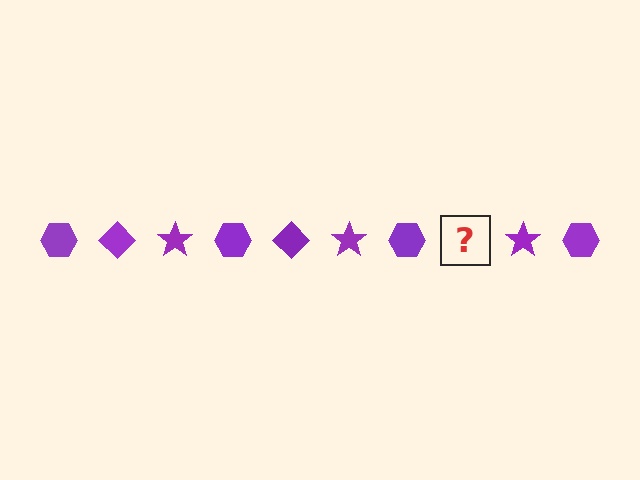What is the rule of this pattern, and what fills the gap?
The rule is that the pattern cycles through hexagon, diamond, star shapes in purple. The gap should be filled with a purple diamond.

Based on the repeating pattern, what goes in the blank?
The blank should be a purple diamond.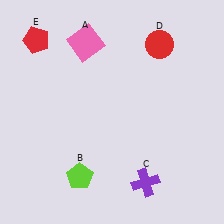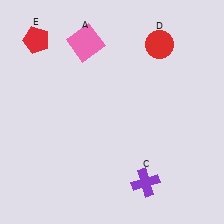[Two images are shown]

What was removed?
The lime pentagon (B) was removed in Image 2.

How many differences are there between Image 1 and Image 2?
There is 1 difference between the two images.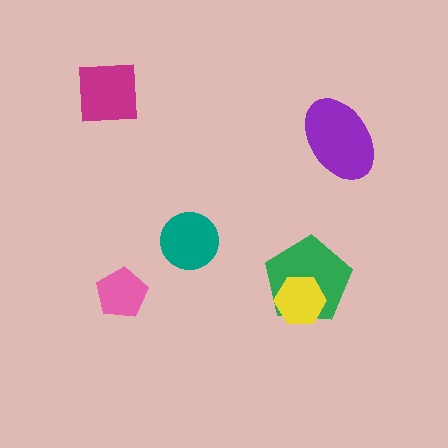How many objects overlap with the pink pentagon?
0 objects overlap with the pink pentagon.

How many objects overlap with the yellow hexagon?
1 object overlaps with the yellow hexagon.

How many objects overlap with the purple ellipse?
0 objects overlap with the purple ellipse.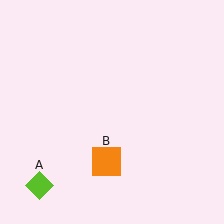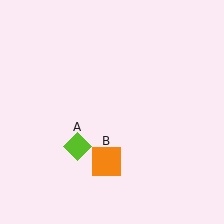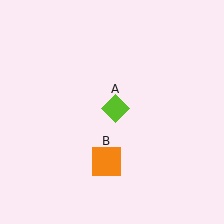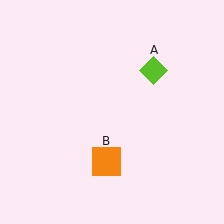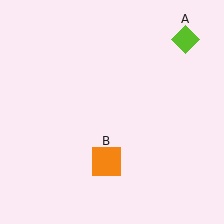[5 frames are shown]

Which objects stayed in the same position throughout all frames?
Orange square (object B) remained stationary.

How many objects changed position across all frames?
1 object changed position: lime diamond (object A).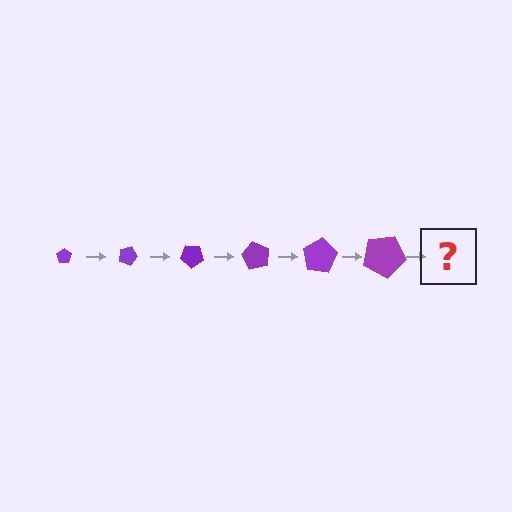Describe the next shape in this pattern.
It should be a pentagon, larger than the previous one and rotated 120 degrees from the start.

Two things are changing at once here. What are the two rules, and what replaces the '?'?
The two rules are that the pentagon grows larger each step and it rotates 20 degrees each step. The '?' should be a pentagon, larger than the previous one and rotated 120 degrees from the start.